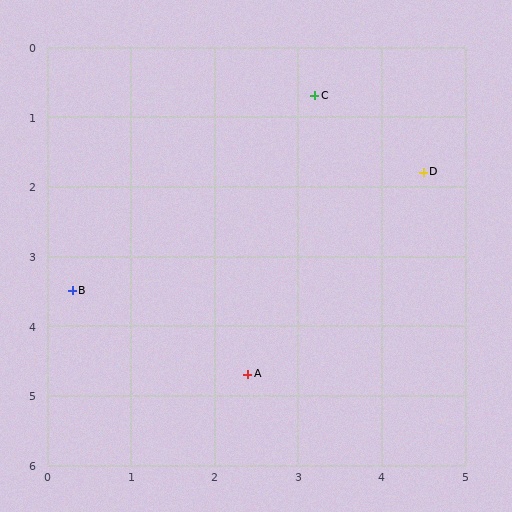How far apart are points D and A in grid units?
Points D and A are about 3.6 grid units apart.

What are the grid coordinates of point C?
Point C is at approximately (3.2, 0.7).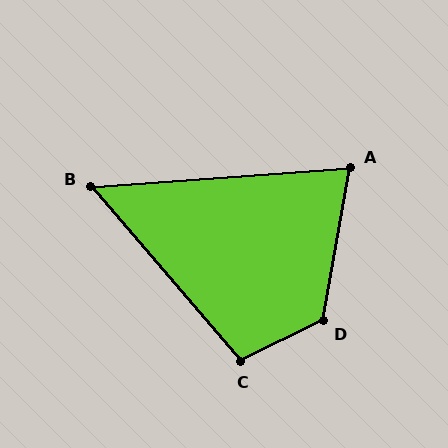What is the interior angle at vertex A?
Approximately 76 degrees (acute).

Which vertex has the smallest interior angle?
B, at approximately 54 degrees.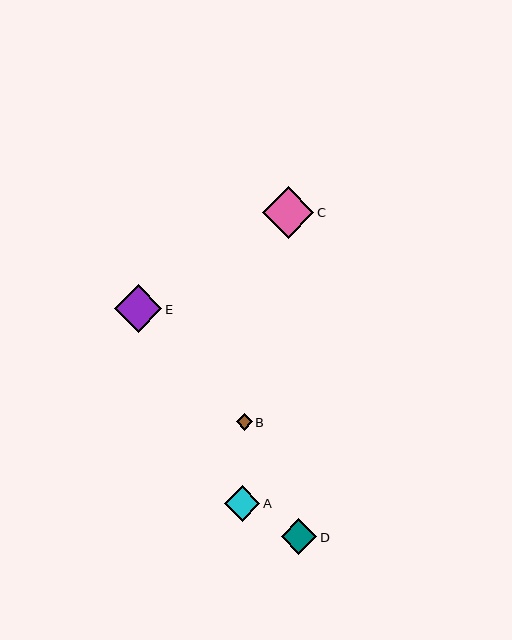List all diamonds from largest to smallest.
From largest to smallest: C, E, D, A, B.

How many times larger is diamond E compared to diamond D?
Diamond E is approximately 1.3 times the size of diamond D.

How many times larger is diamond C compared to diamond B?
Diamond C is approximately 3.2 times the size of diamond B.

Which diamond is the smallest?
Diamond B is the smallest with a size of approximately 16 pixels.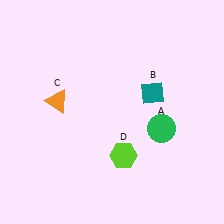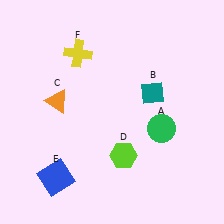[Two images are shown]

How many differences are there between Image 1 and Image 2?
There are 2 differences between the two images.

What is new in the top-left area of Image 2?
A yellow cross (F) was added in the top-left area of Image 2.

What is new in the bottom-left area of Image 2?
A blue square (E) was added in the bottom-left area of Image 2.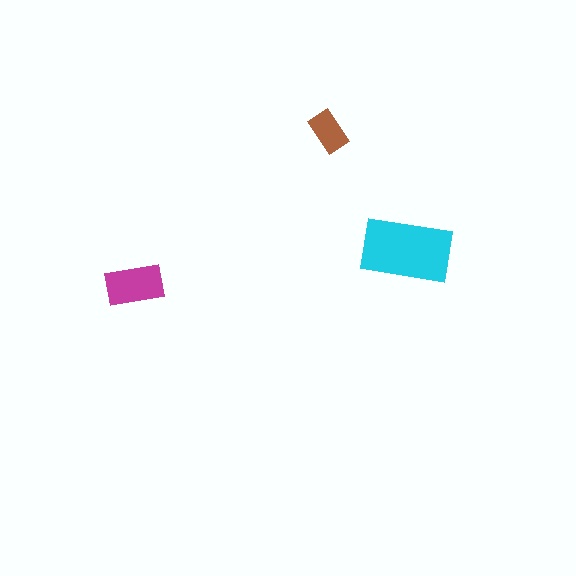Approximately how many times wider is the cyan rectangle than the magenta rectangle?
About 1.5 times wider.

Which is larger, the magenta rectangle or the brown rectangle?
The magenta one.